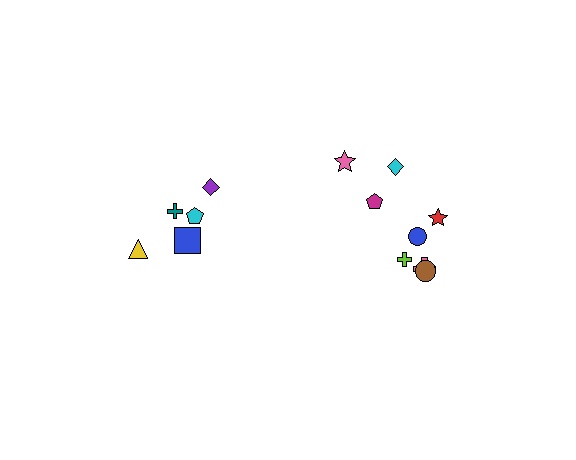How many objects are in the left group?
There are 5 objects.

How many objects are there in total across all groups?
There are 13 objects.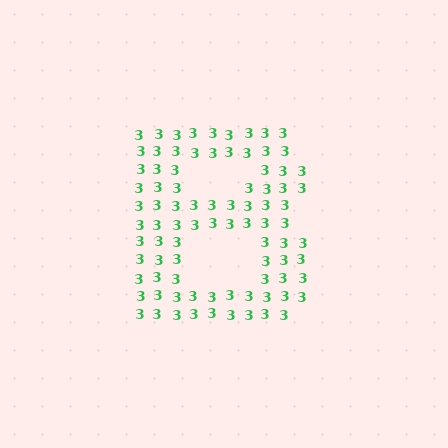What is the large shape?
The large shape is the letter B.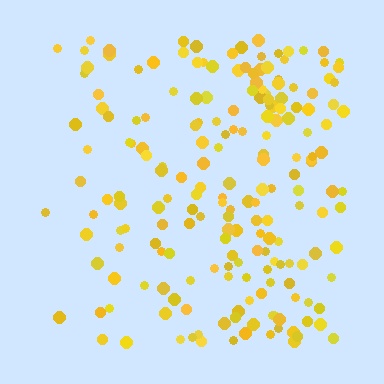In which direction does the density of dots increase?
From left to right, with the right side densest.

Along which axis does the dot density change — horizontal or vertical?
Horizontal.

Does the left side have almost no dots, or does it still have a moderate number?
Still a moderate number, just noticeably fewer than the right.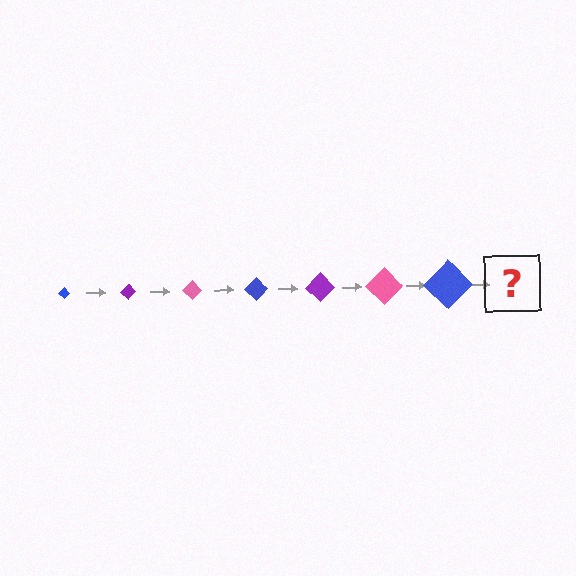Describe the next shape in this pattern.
It should be a purple diamond, larger than the previous one.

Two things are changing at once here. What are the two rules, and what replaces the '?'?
The two rules are that the diamond grows larger each step and the color cycles through blue, purple, and pink. The '?' should be a purple diamond, larger than the previous one.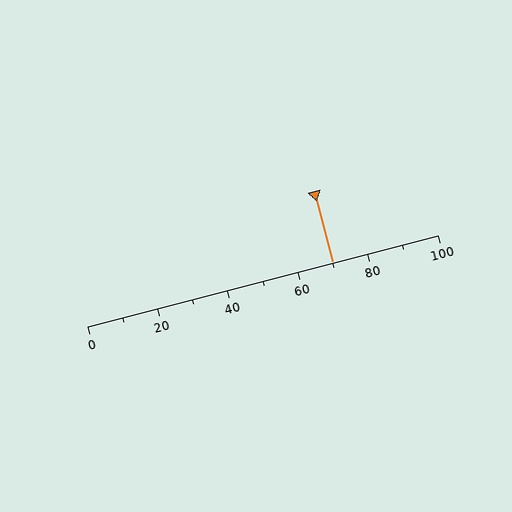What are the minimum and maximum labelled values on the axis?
The axis runs from 0 to 100.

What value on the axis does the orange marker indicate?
The marker indicates approximately 70.